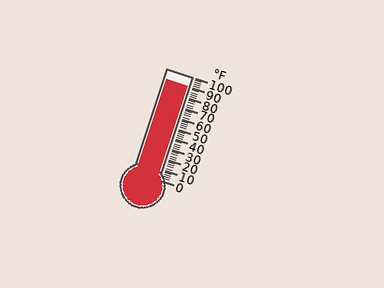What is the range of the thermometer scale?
The thermometer scale ranges from 0°F to 100°F.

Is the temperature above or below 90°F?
The temperature is at 90°F.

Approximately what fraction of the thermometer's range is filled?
The thermometer is filled to approximately 90% of its range.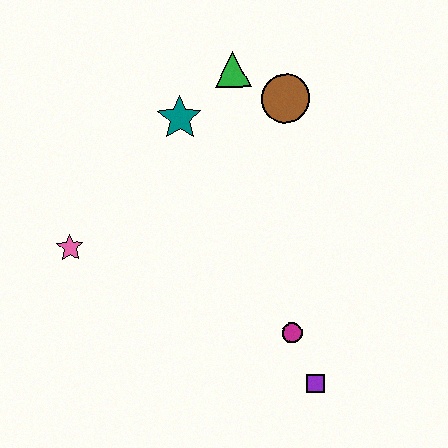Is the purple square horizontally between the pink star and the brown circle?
No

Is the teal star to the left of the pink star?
No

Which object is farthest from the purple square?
The green triangle is farthest from the purple square.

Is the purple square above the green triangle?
No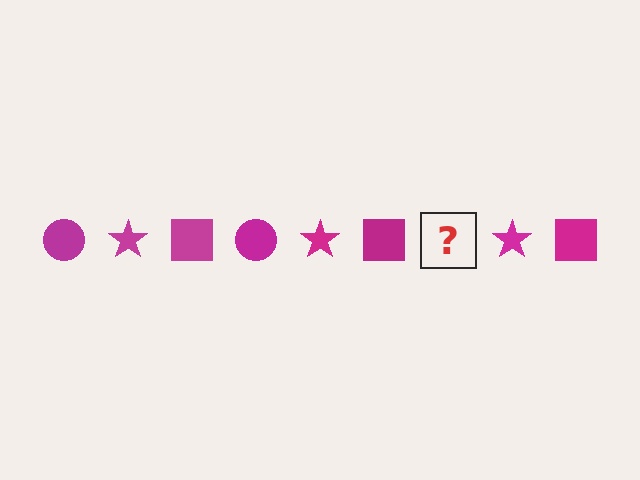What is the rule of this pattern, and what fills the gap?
The rule is that the pattern cycles through circle, star, square shapes in magenta. The gap should be filled with a magenta circle.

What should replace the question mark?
The question mark should be replaced with a magenta circle.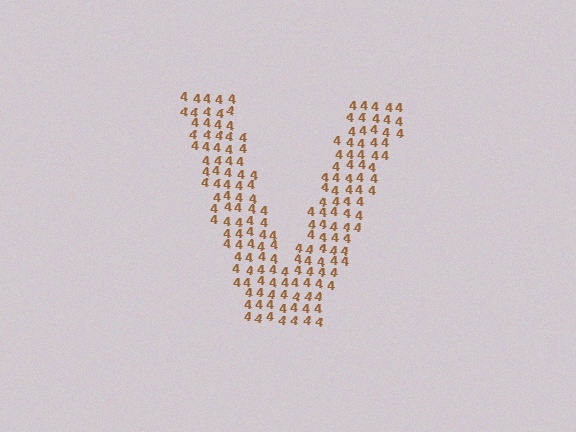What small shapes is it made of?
It is made of small digit 4's.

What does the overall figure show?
The overall figure shows the letter V.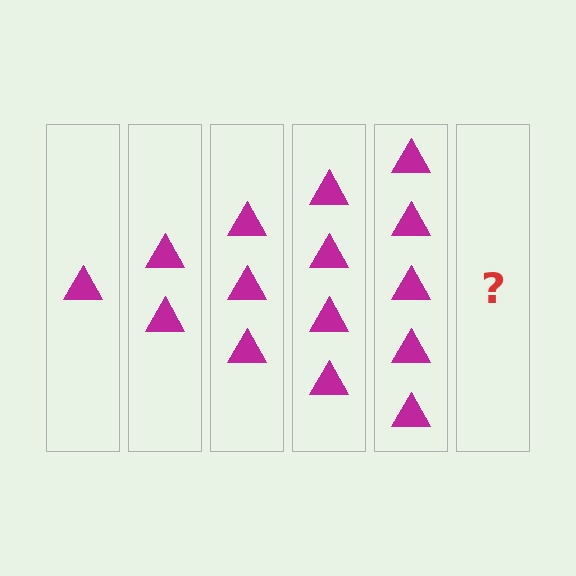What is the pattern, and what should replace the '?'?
The pattern is that each step adds one more triangle. The '?' should be 6 triangles.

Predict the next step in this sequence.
The next step is 6 triangles.